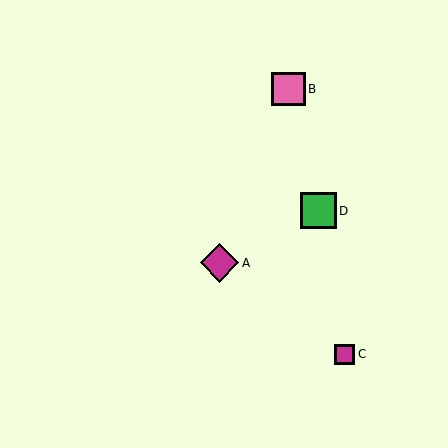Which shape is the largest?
The magenta diamond (labeled A) is the largest.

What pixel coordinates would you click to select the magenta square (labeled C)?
Click at (345, 354) to select the magenta square C.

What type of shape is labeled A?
Shape A is a magenta diamond.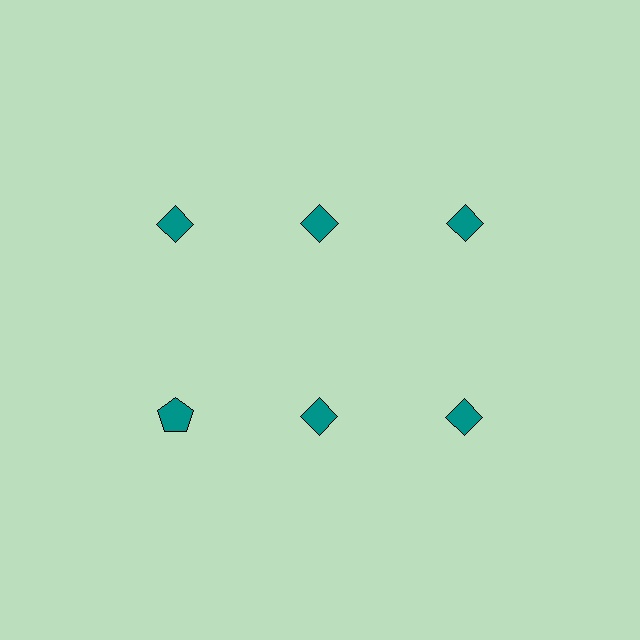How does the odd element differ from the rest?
It has a different shape: pentagon instead of diamond.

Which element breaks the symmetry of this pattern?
The teal pentagon in the second row, leftmost column breaks the symmetry. All other shapes are teal diamonds.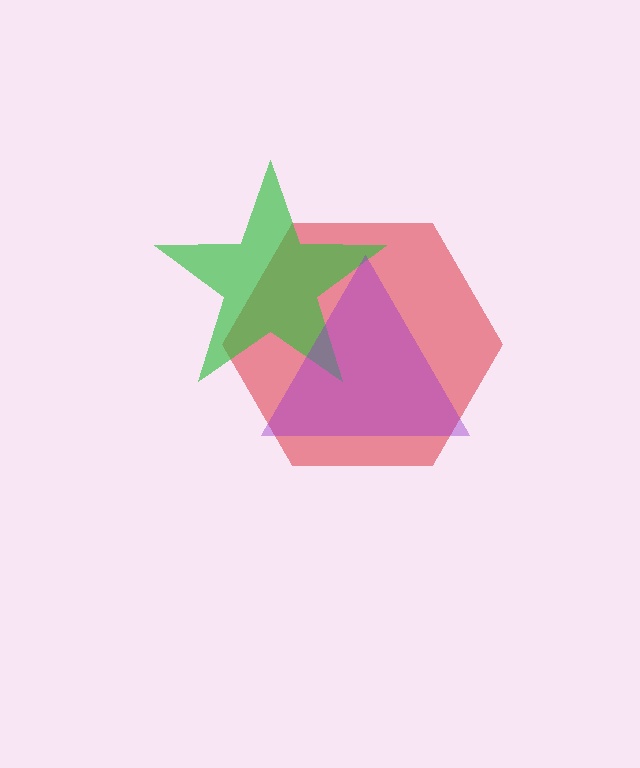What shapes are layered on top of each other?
The layered shapes are: a red hexagon, a green star, a purple triangle.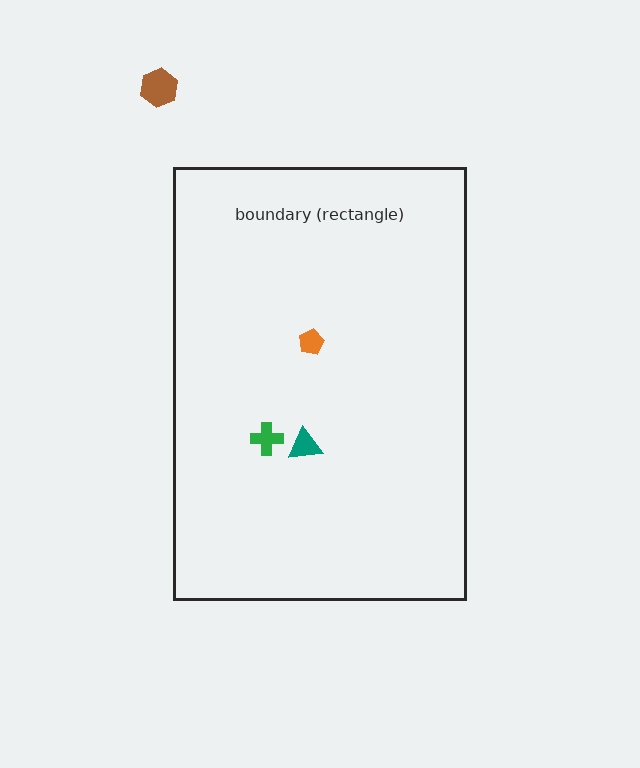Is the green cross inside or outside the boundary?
Inside.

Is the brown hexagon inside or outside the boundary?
Outside.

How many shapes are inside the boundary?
3 inside, 1 outside.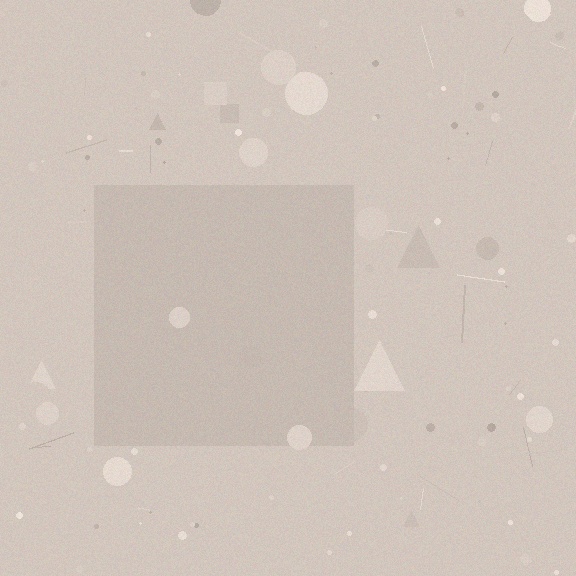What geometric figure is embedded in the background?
A square is embedded in the background.